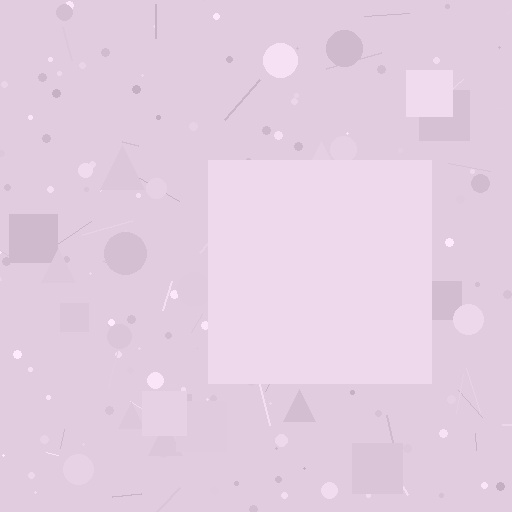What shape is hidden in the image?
A square is hidden in the image.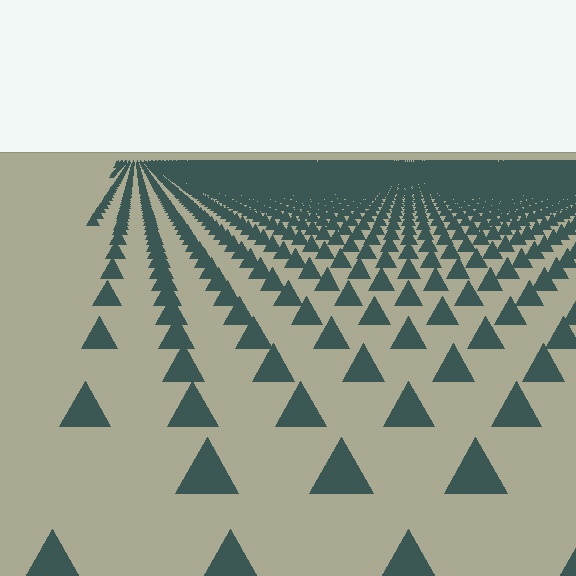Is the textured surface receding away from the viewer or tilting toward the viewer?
The surface is receding away from the viewer. Texture elements get smaller and denser toward the top.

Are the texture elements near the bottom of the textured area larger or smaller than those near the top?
Larger. Near the bottom, elements are closer to the viewer and appear at a bigger on-screen size.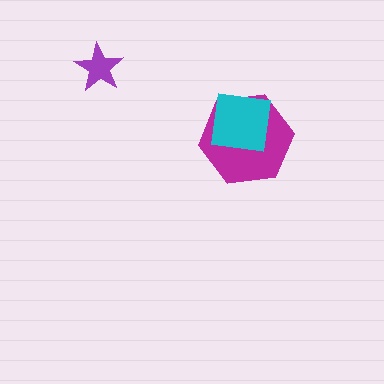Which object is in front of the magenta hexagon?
The cyan square is in front of the magenta hexagon.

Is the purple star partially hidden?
No, no other shape covers it.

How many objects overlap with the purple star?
0 objects overlap with the purple star.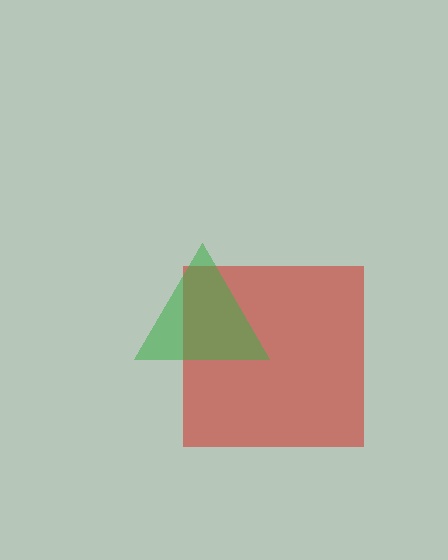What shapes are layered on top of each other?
The layered shapes are: a red square, a green triangle.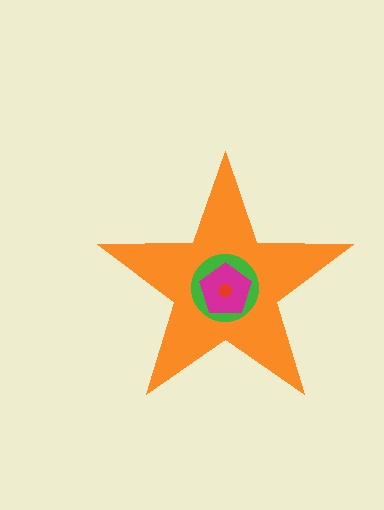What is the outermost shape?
The orange star.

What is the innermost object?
The red hexagon.